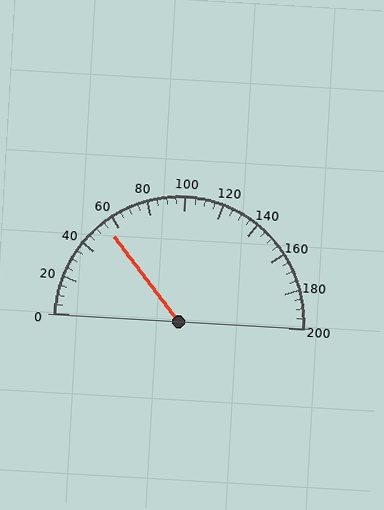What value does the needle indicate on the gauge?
The needle indicates approximately 55.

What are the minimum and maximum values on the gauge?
The gauge ranges from 0 to 200.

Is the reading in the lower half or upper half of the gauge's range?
The reading is in the lower half of the range (0 to 200).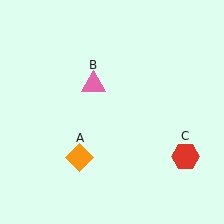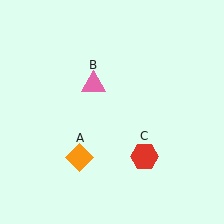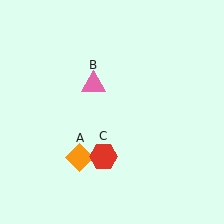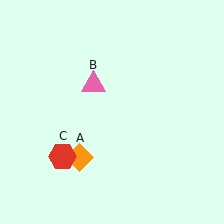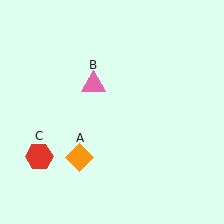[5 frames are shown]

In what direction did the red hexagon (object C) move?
The red hexagon (object C) moved left.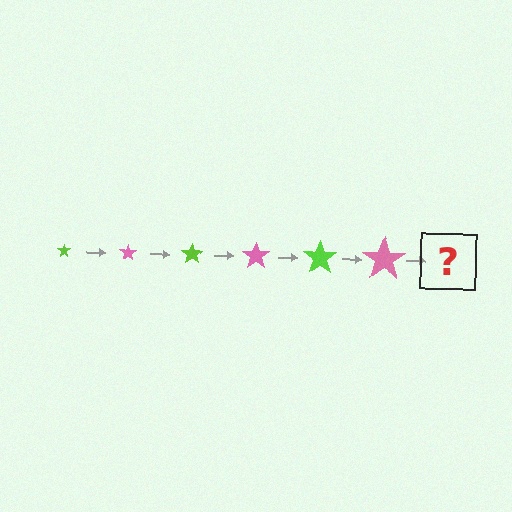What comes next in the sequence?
The next element should be a lime star, larger than the previous one.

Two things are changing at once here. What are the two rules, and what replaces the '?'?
The two rules are that the star grows larger each step and the color cycles through lime and pink. The '?' should be a lime star, larger than the previous one.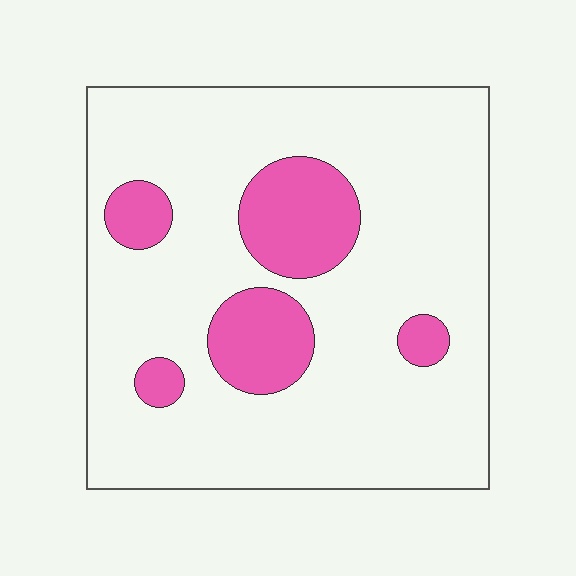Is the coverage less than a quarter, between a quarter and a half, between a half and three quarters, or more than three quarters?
Less than a quarter.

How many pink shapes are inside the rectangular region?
5.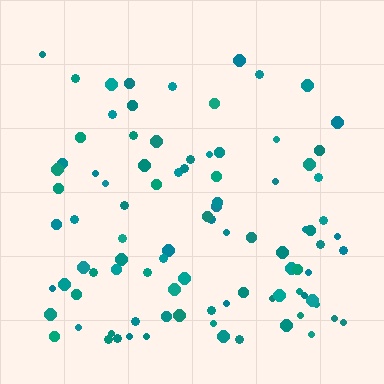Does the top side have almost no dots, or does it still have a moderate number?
Still a moderate number, just noticeably fewer than the bottom.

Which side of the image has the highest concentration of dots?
The bottom.